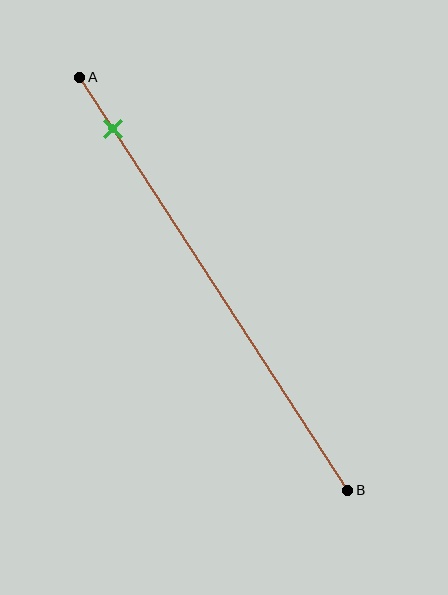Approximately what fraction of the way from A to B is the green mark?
The green mark is approximately 10% of the way from A to B.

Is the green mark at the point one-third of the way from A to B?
No, the mark is at about 10% from A, not at the 33% one-third point.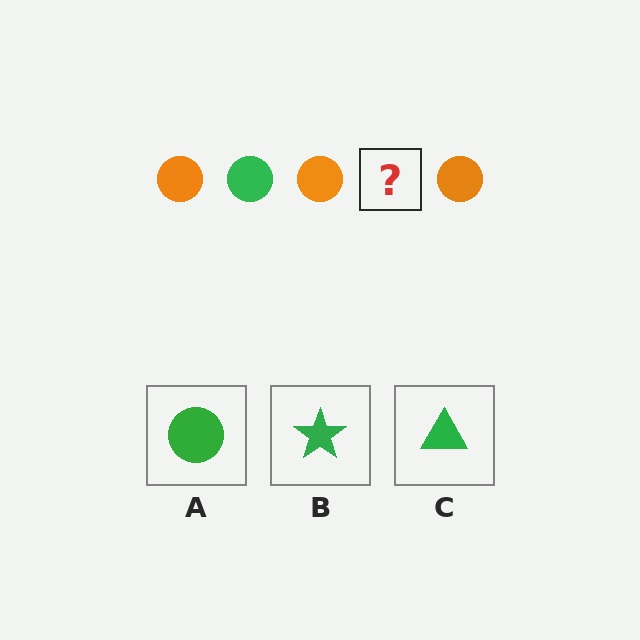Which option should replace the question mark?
Option A.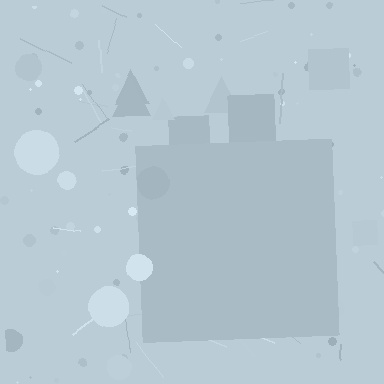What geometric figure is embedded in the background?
A square is embedded in the background.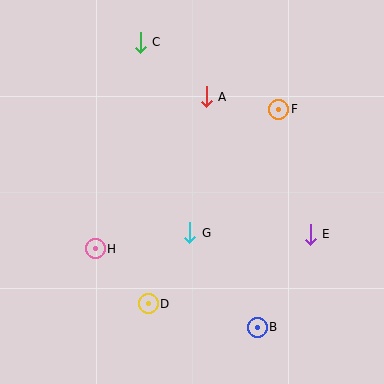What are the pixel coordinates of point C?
Point C is at (140, 42).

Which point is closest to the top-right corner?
Point F is closest to the top-right corner.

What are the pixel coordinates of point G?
Point G is at (190, 233).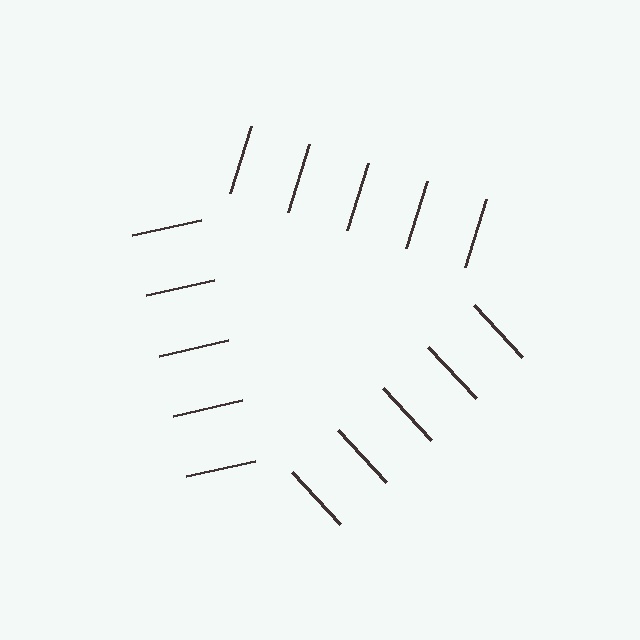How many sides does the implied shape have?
3 sides — the line-ends trace a triangle.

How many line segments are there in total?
15 — 5 along each of the 3 edges.